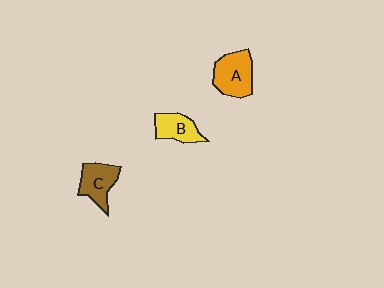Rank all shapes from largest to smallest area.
From largest to smallest: A (orange), C (brown), B (yellow).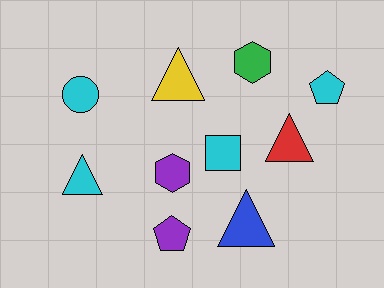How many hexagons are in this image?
There are 2 hexagons.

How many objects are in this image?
There are 10 objects.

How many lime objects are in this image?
There are no lime objects.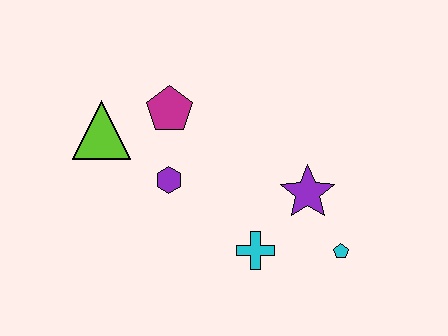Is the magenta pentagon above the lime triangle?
Yes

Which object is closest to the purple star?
The cyan pentagon is closest to the purple star.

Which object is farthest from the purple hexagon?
The cyan pentagon is farthest from the purple hexagon.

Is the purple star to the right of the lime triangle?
Yes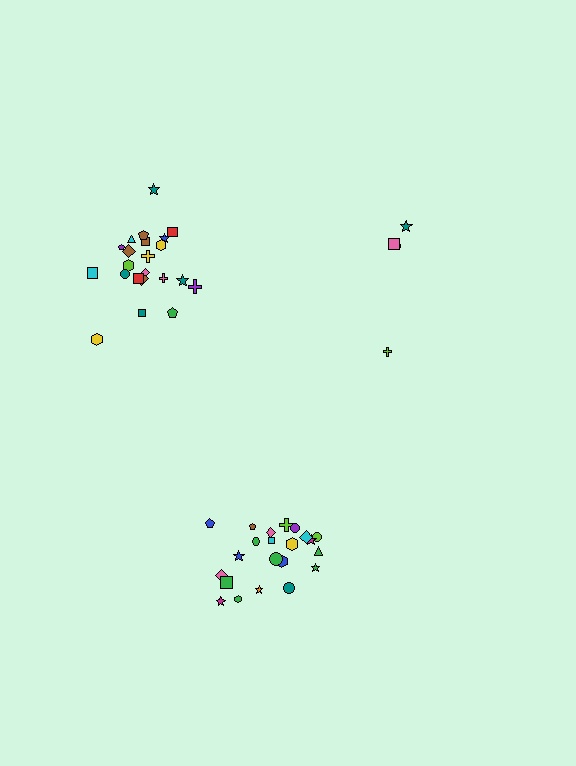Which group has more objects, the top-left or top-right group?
The top-left group.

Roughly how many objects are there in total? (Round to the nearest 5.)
Roughly 50 objects in total.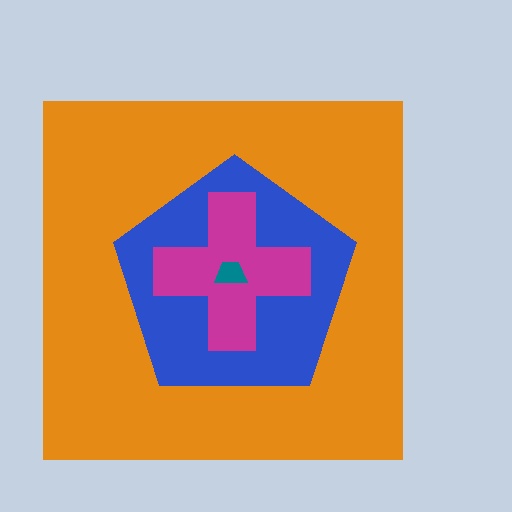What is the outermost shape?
The orange square.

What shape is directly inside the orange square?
The blue pentagon.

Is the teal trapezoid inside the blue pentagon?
Yes.